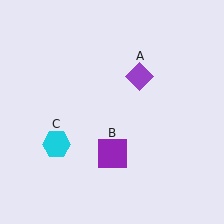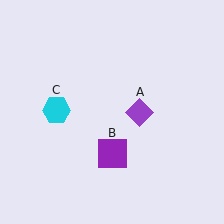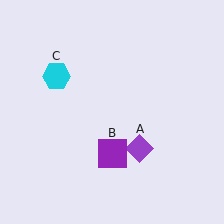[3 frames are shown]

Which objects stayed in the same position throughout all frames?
Purple square (object B) remained stationary.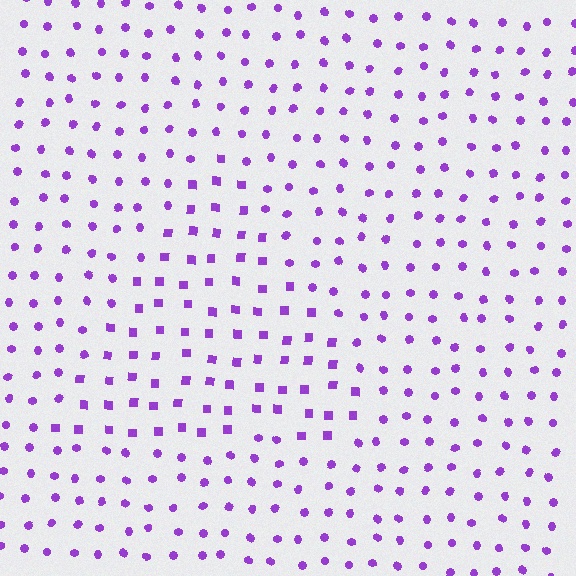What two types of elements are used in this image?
The image uses squares inside the triangle region and circles outside it.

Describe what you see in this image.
The image is filled with small purple elements arranged in a uniform grid. A triangle-shaped region contains squares, while the surrounding area contains circles. The boundary is defined purely by the change in element shape.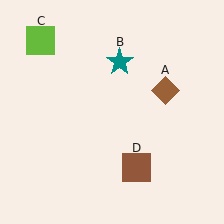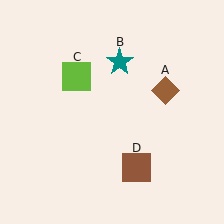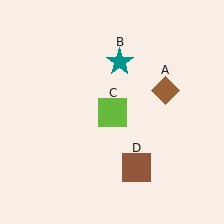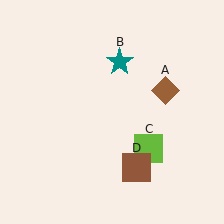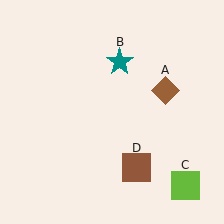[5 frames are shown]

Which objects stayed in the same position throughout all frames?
Brown diamond (object A) and teal star (object B) and brown square (object D) remained stationary.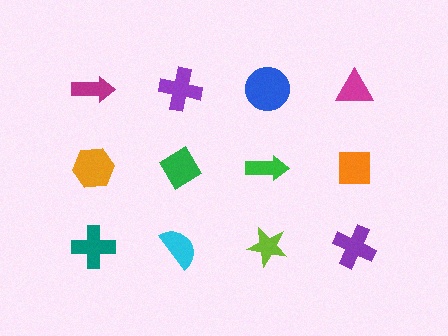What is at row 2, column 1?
An orange hexagon.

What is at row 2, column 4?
An orange square.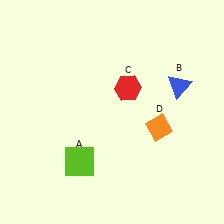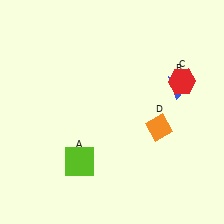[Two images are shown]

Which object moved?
The red hexagon (C) moved right.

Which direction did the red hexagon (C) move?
The red hexagon (C) moved right.